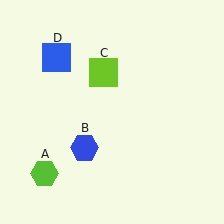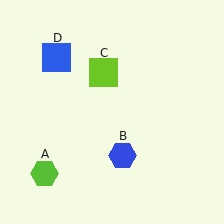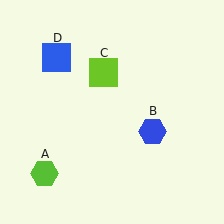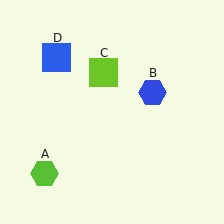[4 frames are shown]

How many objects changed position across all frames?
1 object changed position: blue hexagon (object B).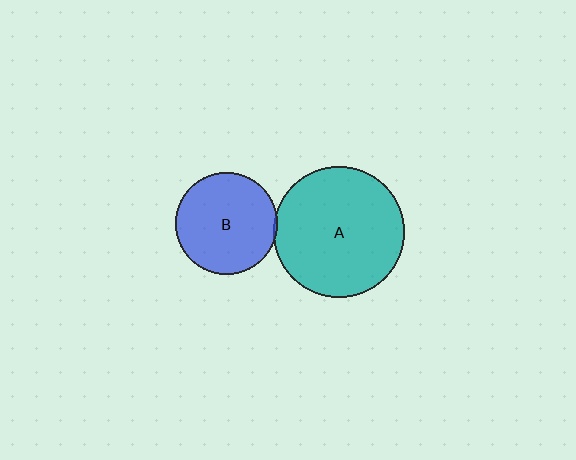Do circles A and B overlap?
Yes.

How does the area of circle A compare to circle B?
Approximately 1.7 times.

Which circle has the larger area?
Circle A (teal).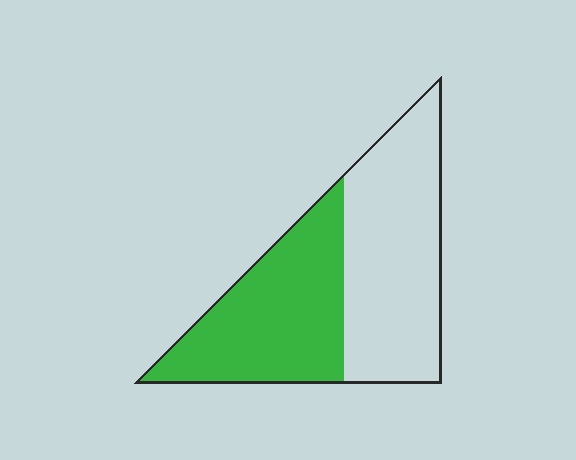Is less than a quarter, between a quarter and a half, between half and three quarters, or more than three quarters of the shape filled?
Between a quarter and a half.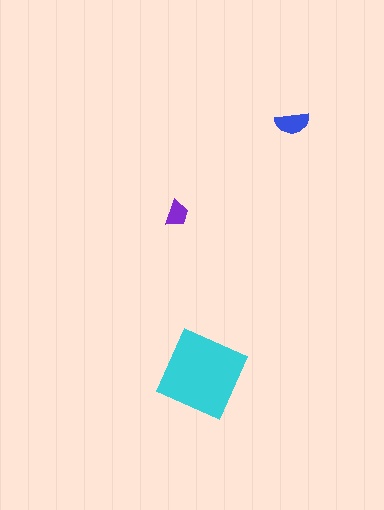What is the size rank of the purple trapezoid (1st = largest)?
3rd.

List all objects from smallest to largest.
The purple trapezoid, the blue semicircle, the cyan diamond.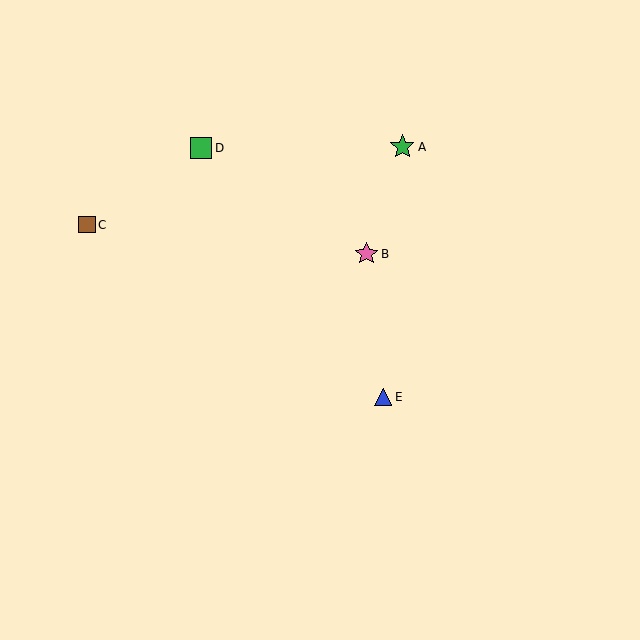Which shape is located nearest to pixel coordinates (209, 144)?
The green square (labeled D) at (201, 148) is nearest to that location.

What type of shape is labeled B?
Shape B is a pink star.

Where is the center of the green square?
The center of the green square is at (201, 148).